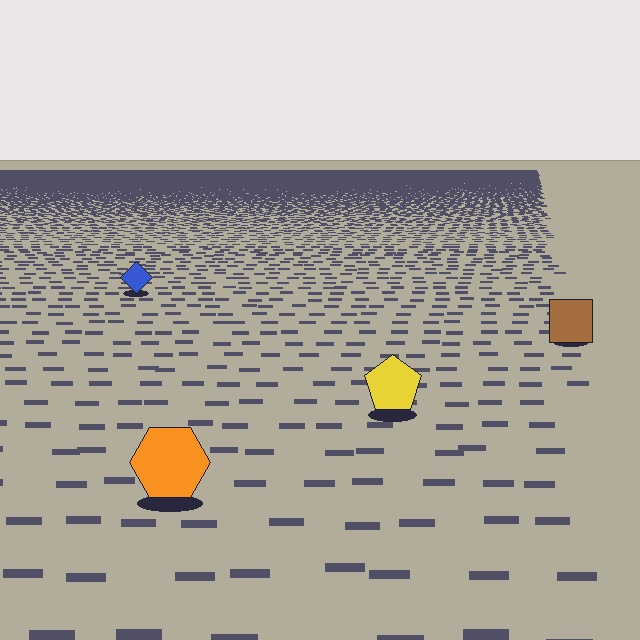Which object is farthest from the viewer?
The blue diamond is farthest from the viewer. It appears smaller and the ground texture around it is denser.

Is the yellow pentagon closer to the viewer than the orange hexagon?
No. The orange hexagon is closer — you can tell from the texture gradient: the ground texture is coarser near it.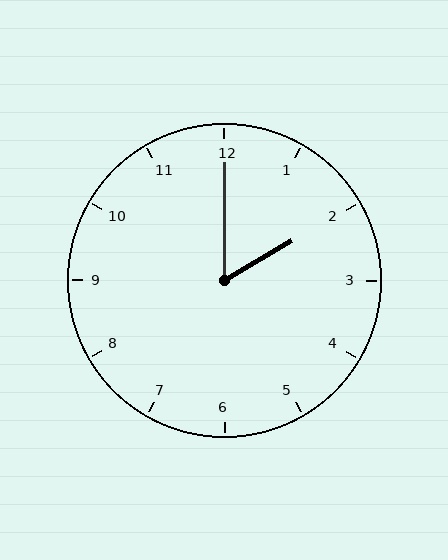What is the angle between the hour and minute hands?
Approximately 60 degrees.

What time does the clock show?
2:00.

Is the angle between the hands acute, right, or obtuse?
It is acute.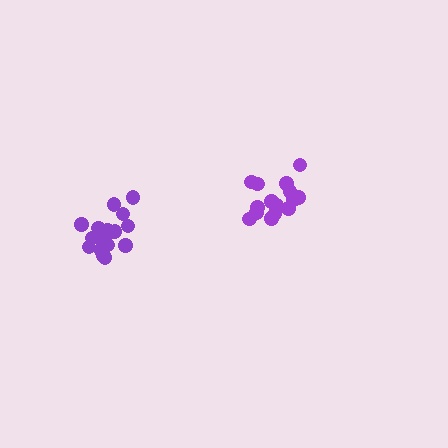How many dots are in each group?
Group 1: 15 dots, Group 2: 18 dots (33 total).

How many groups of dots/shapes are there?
There are 2 groups.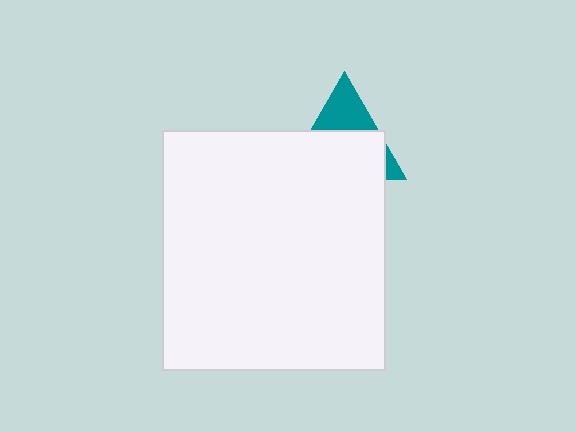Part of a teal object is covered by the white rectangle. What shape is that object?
It is a triangle.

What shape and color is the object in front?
The object in front is a white rectangle.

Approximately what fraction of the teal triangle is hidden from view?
Roughly 65% of the teal triangle is hidden behind the white rectangle.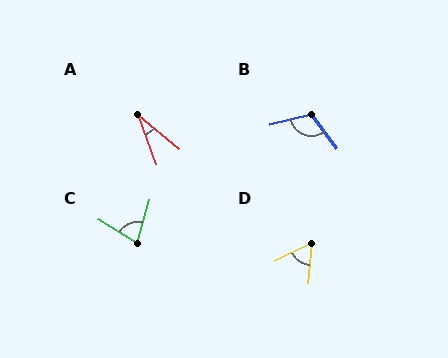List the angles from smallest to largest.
A (31°), D (59°), C (73°), B (114°).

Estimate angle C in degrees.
Approximately 73 degrees.